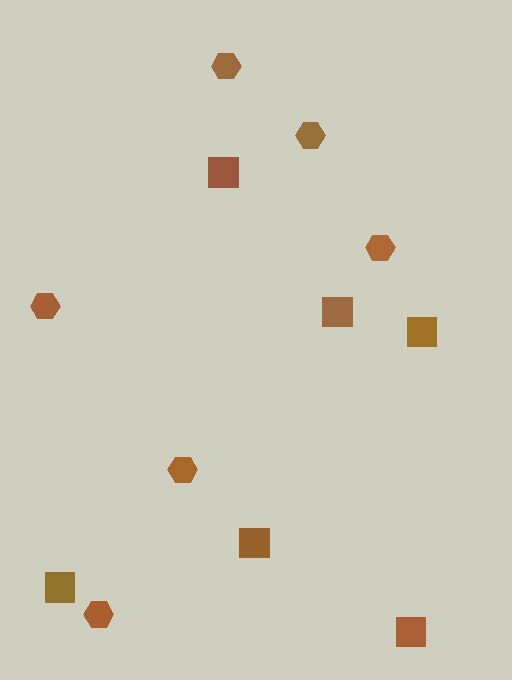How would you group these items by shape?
There are 2 groups: one group of hexagons (6) and one group of squares (6).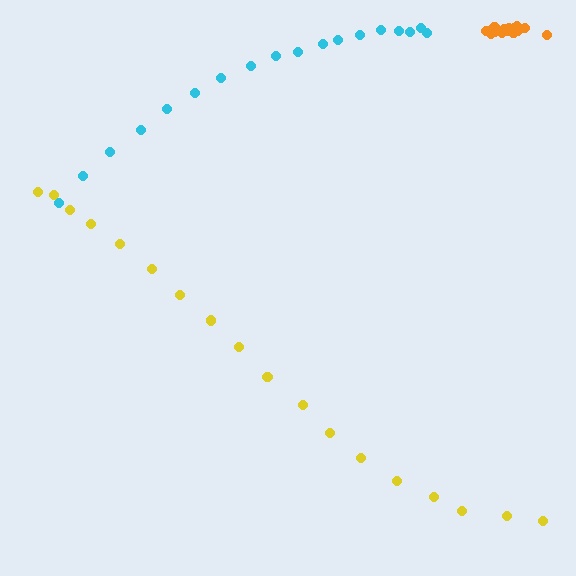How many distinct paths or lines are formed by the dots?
There are 3 distinct paths.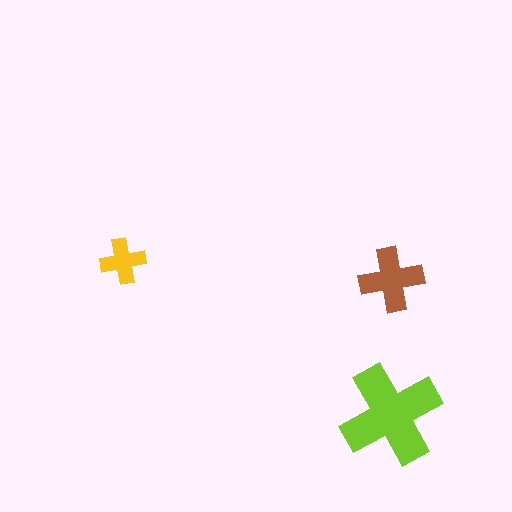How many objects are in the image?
There are 3 objects in the image.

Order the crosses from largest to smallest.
the lime one, the brown one, the yellow one.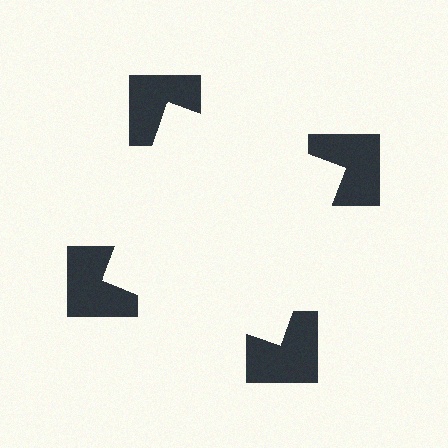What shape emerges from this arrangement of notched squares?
An illusory square — its edges are inferred from the aligned wedge cuts in the notched squares, not physically drawn.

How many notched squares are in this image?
There are 4 — one at each vertex of the illusory square.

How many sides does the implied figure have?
4 sides.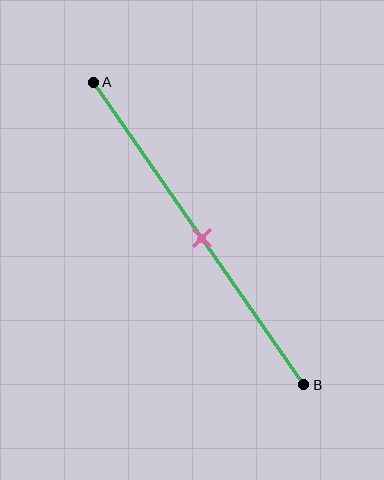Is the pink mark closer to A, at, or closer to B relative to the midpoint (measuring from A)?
The pink mark is approximately at the midpoint of segment AB.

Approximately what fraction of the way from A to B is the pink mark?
The pink mark is approximately 50% of the way from A to B.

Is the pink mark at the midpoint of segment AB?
Yes, the mark is approximately at the midpoint.